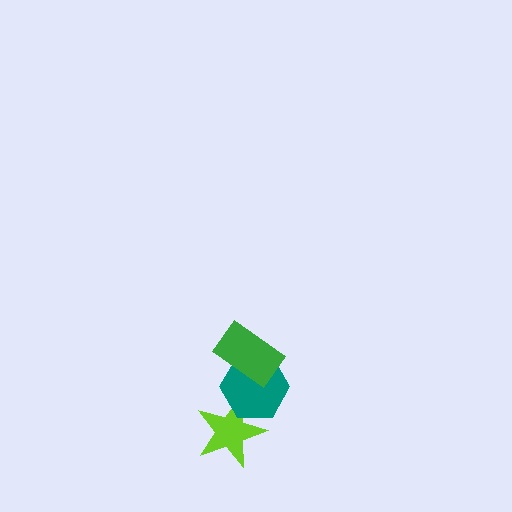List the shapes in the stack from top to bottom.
From top to bottom: the green rectangle, the teal hexagon, the lime star.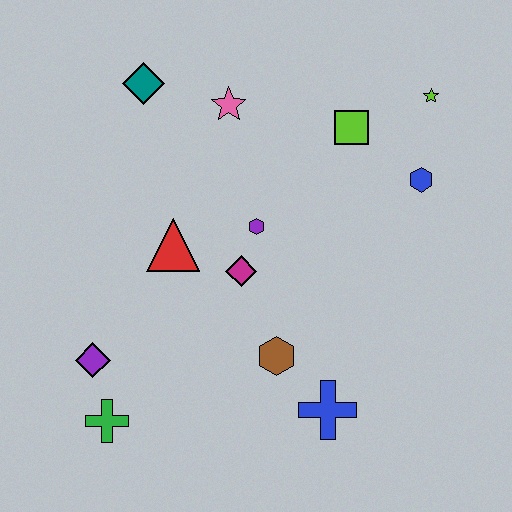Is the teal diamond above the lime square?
Yes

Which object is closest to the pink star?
The teal diamond is closest to the pink star.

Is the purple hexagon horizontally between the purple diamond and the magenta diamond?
No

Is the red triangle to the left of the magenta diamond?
Yes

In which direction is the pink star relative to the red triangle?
The pink star is above the red triangle.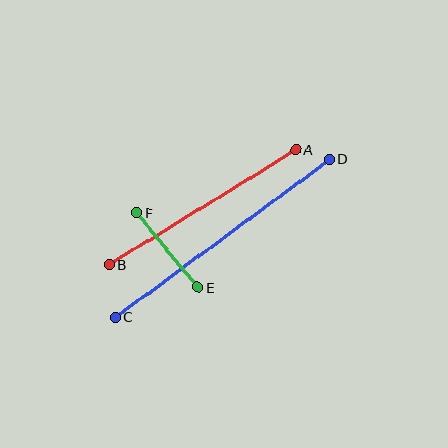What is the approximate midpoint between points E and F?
The midpoint is at approximately (167, 250) pixels.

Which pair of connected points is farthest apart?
Points C and D are farthest apart.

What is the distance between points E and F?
The distance is approximately 96 pixels.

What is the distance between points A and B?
The distance is approximately 219 pixels.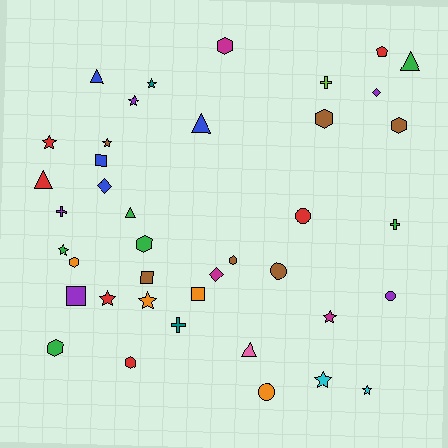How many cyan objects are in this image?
There are 2 cyan objects.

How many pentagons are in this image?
There is 1 pentagon.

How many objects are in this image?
There are 40 objects.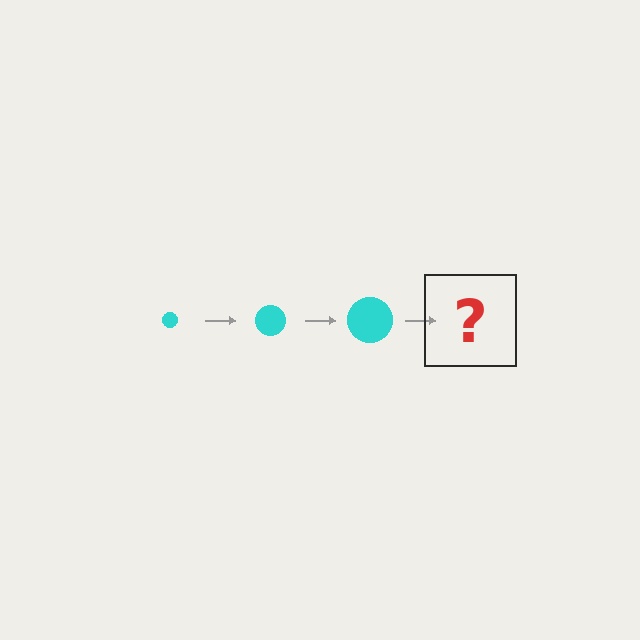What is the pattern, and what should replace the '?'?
The pattern is that the circle gets progressively larger each step. The '?' should be a cyan circle, larger than the previous one.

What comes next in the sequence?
The next element should be a cyan circle, larger than the previous one.